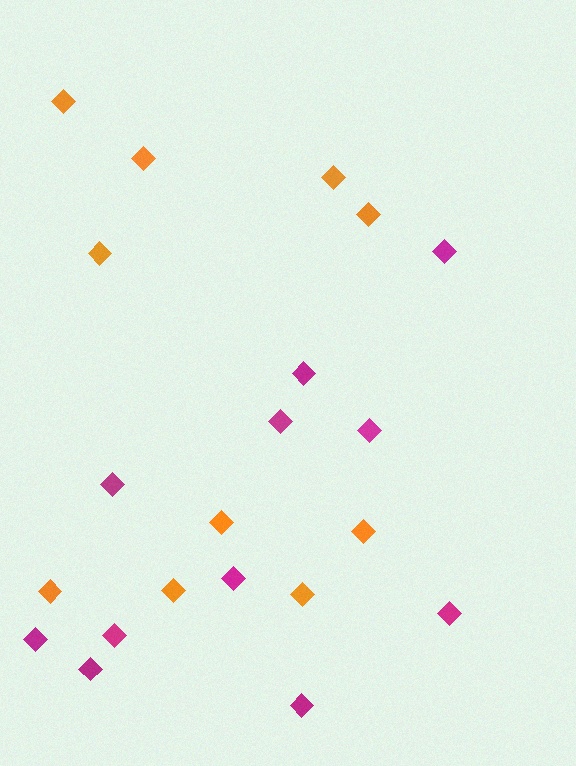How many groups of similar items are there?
There are 2 groups: one group of orange diamonds (10) and one group of magenta diamonds (11).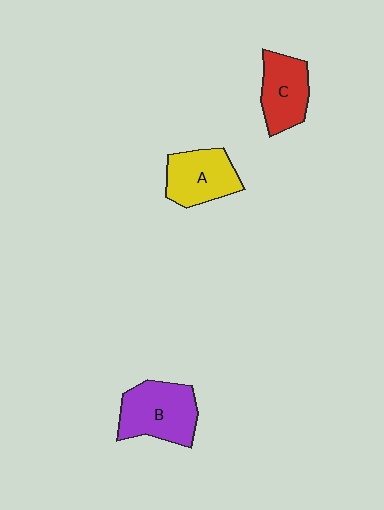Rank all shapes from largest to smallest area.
From largest to smallest: B (purple), A (yellow), C (red).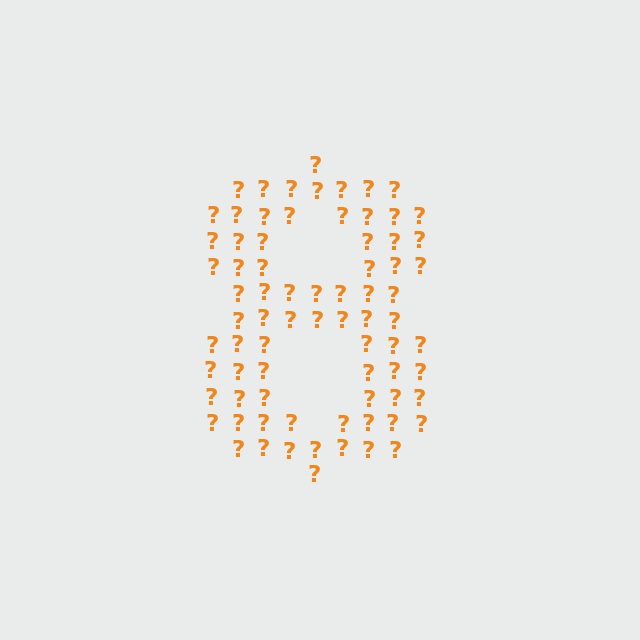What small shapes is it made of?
It is made of small question marks.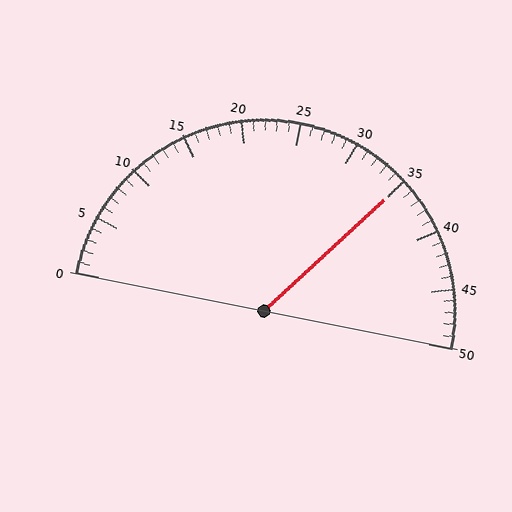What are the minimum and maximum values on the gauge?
The gauge ranges from 0 to 50.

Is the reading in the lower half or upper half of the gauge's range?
The reading is in the upper half of the range (0 to 50).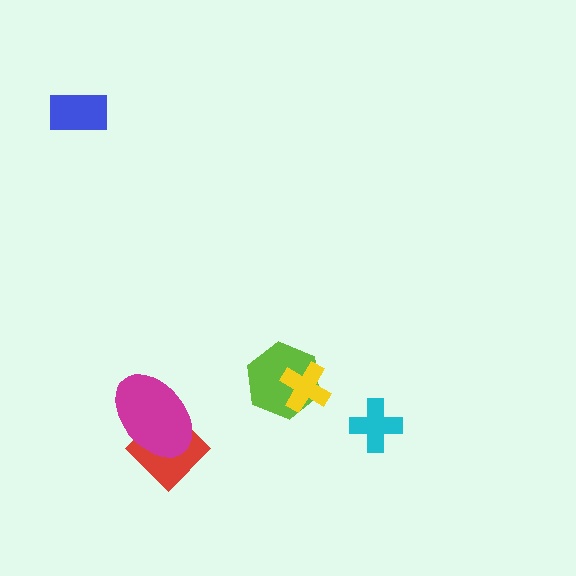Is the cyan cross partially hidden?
No, no other shape covers it.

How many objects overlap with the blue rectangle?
0 objects overlap with the blue rectangle.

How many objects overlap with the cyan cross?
0 objects overlap with the cyan cross.